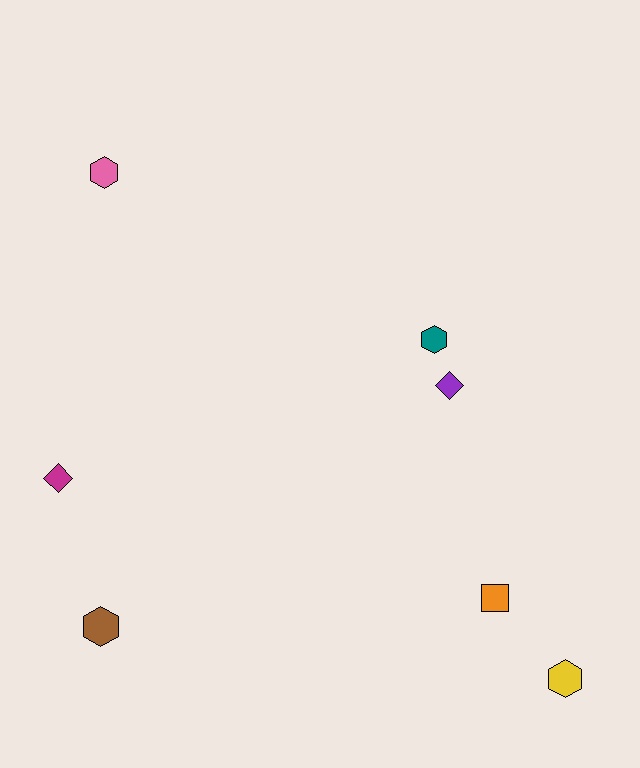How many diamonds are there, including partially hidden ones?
There are 2 diamonds.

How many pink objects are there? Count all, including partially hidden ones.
There is 1 pink object.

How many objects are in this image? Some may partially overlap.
There are 7 objects.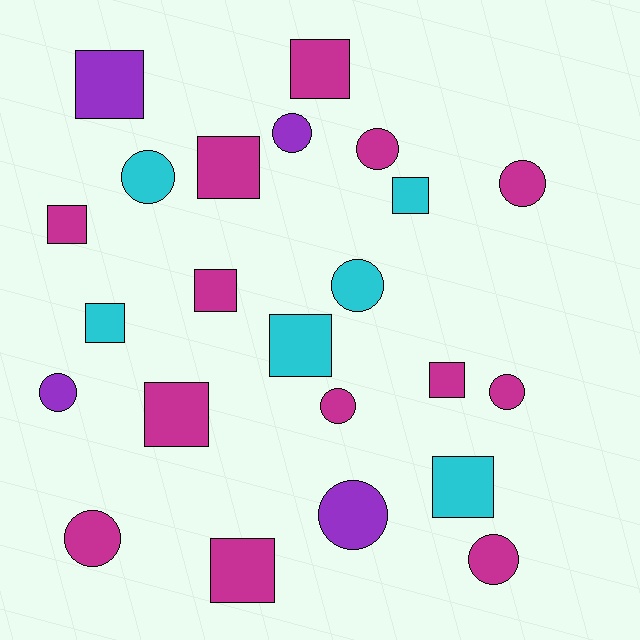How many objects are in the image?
There are 23 objects.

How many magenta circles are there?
There are 6 magenta circles.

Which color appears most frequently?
Magenta, with 13 objects.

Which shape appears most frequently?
Square, with 12 objects.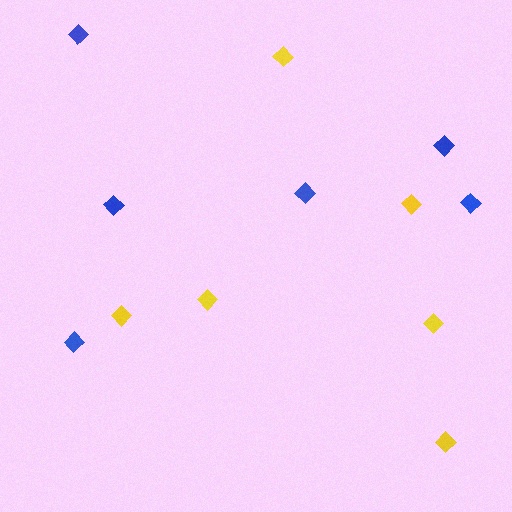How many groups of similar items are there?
There are 2 groups: one group of yellow diamonds (6) and one group of blue diamonds (6).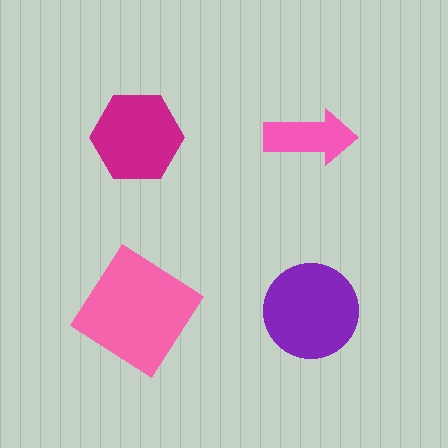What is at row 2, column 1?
A pink diamond.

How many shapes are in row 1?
2 shapes.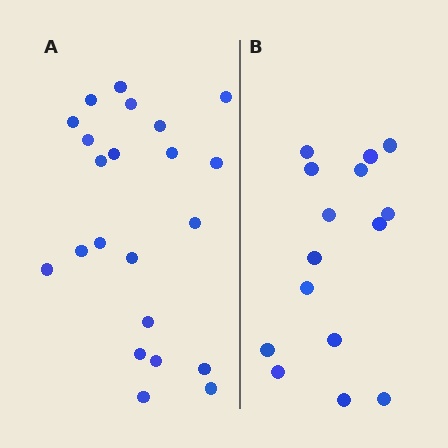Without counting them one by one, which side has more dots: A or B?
Region A (the left region) has more dots.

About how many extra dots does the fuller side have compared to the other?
Region A has roughly 8 or so more dots than region B.